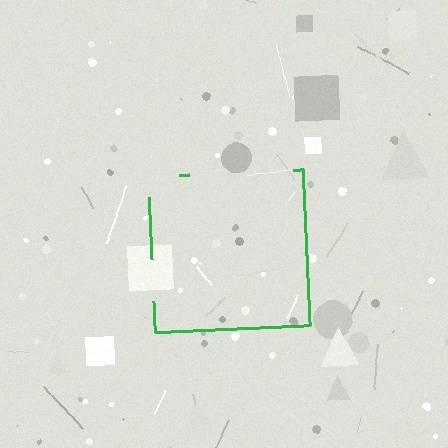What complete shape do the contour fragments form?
The contour fragments form a square.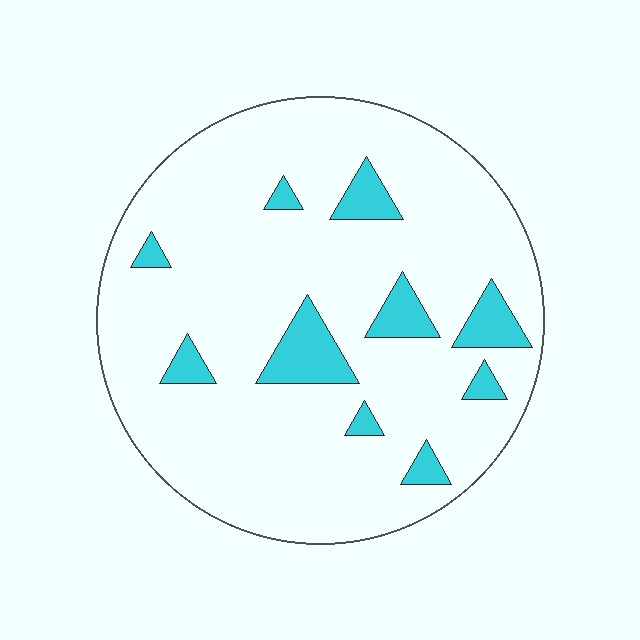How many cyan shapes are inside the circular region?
10.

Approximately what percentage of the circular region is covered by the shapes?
Approximately 10%.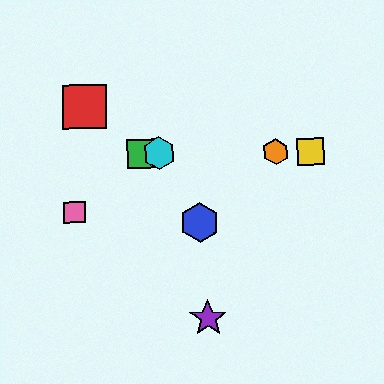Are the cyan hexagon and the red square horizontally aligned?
No, the cyan hexagon is at y≈153 and the red square is at y≈107.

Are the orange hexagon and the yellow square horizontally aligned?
Yes, both are at y≈152.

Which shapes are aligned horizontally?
The green square, the yellow square, the orange hexagon, the cyan hexagon are aligned horizontally.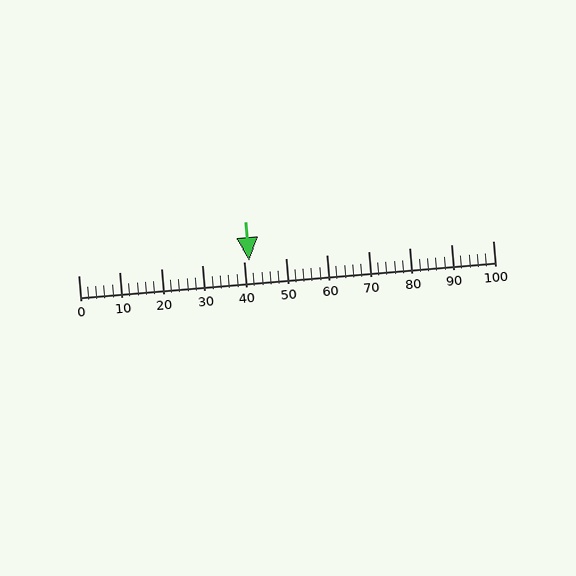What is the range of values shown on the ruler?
The ruler shows values from 0 to 100.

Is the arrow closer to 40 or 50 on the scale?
The arrow is closer to 40.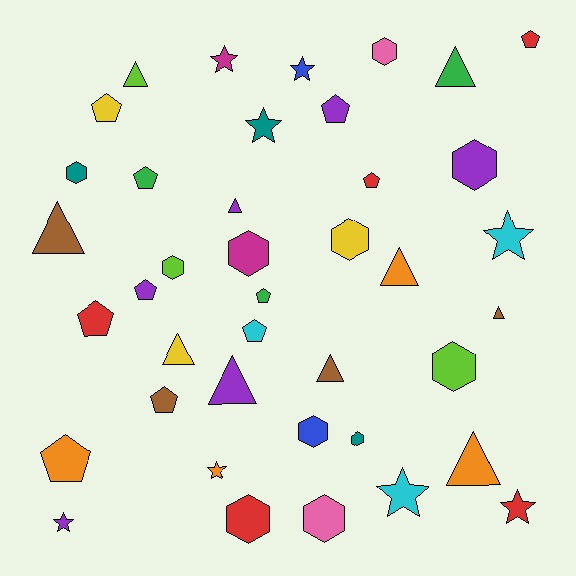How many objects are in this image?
There are 40 objects.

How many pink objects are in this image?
There are 2 pink objects.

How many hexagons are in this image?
There are 11 hexagons.